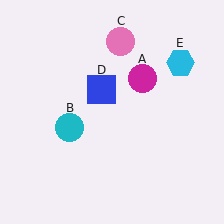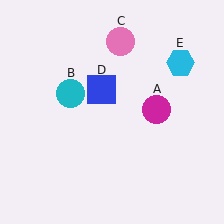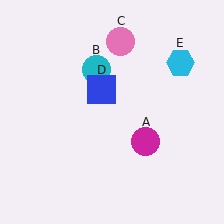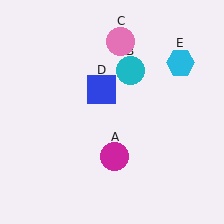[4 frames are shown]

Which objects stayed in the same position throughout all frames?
Pink circle (object C) and blue square (object D) and cyan hexagon (object E) remained stationary.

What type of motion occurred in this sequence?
The magenta circle (object A), cyan circle (object B) rotated clockwise around the center of the scene.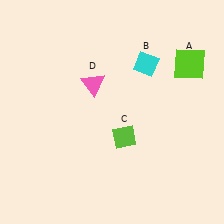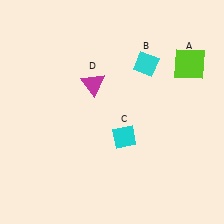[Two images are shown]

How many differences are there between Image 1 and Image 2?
There are 2 differences between the two images.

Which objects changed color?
C changed from lime to cyan. D changed from pink to magenta.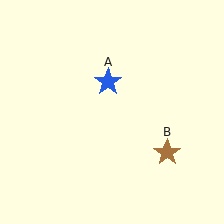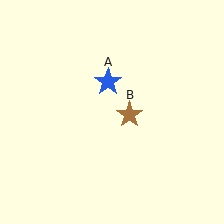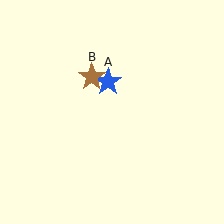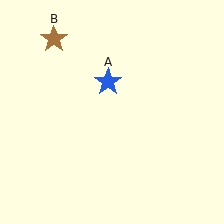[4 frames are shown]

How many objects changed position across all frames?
1 object changed position: brown star (object B).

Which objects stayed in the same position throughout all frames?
Blue star (object A) remained stationary.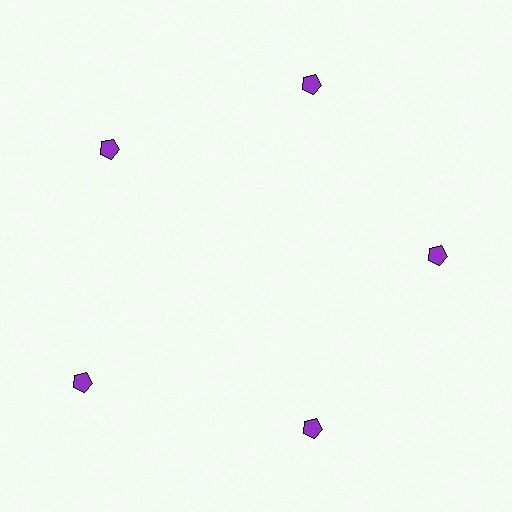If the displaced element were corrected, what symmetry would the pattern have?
It would have 5-fold rotational symmetry — the pattern would map onto itself every 72 degrees.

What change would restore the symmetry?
The symmetry would be restored by moving it inward, back onto the ring so that all 5 pentagons sit at equal angles and equal distance from the center.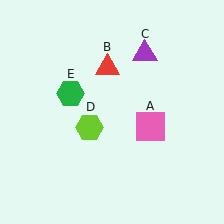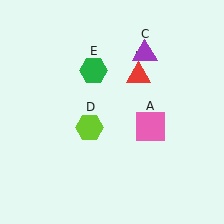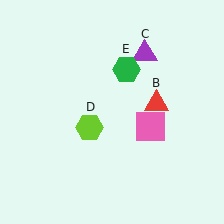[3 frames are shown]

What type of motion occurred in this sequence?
The red triangle (object B), green hexagon (object E) rotated clockwise around the center of the scene.